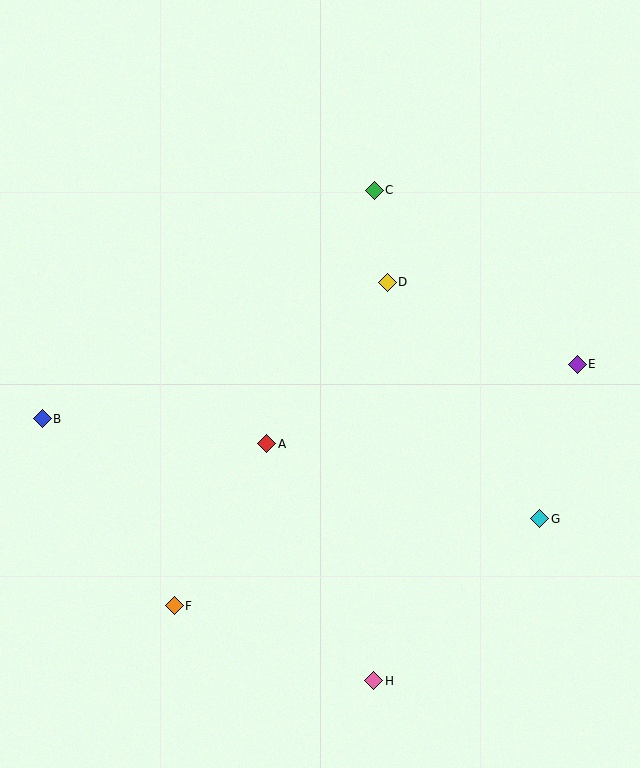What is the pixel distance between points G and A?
The distance between G and A is 283 pixels.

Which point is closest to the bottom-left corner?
Point F is closest to the bottom-left corner.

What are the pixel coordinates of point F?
Point F is at (174, 606).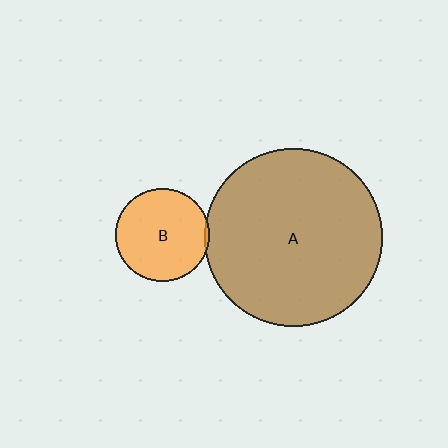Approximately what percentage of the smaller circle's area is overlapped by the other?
Approximately 5%.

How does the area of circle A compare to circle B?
Approximately 3.6 times.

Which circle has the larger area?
Circle A (brown).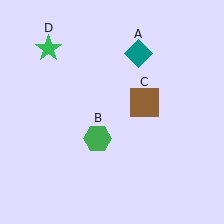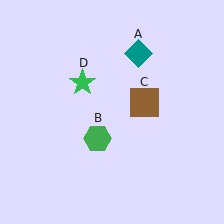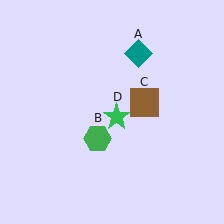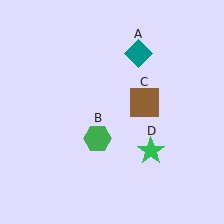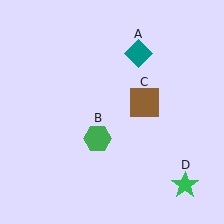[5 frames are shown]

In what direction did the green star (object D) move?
The green star (object D) moved down and to the right.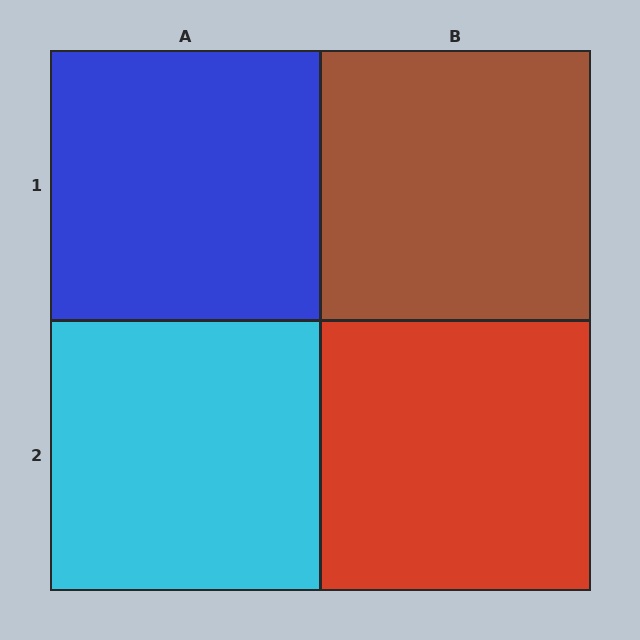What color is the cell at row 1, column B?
Brown.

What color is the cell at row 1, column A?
Blue.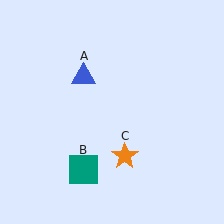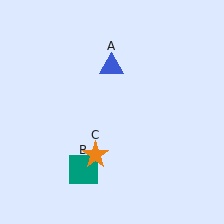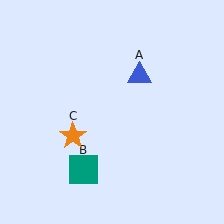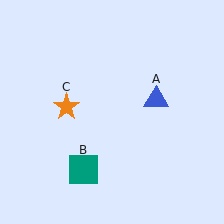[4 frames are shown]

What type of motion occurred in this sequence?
The blue triangle (object A), orange star (object C) rotated clockwise around the center of the scene.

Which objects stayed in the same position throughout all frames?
Teal square (object B) remained stationary.